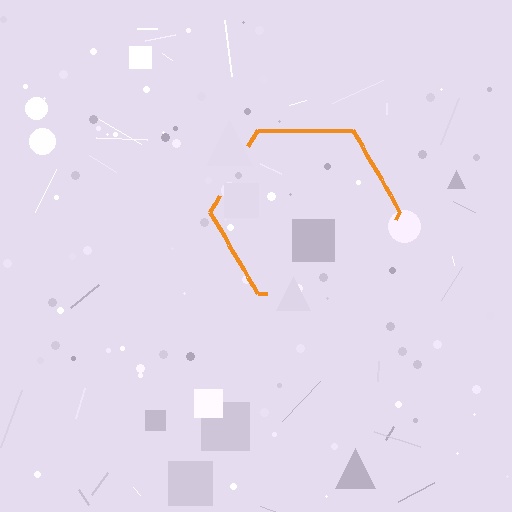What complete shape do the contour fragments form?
The contour fragments form a hexagon.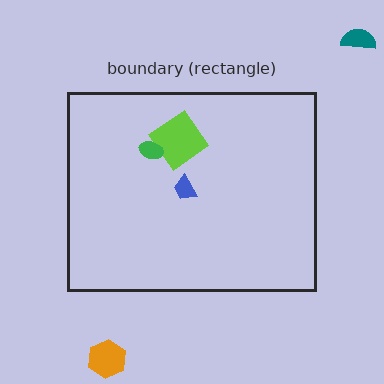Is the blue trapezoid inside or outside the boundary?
Inside.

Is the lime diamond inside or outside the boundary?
Inside.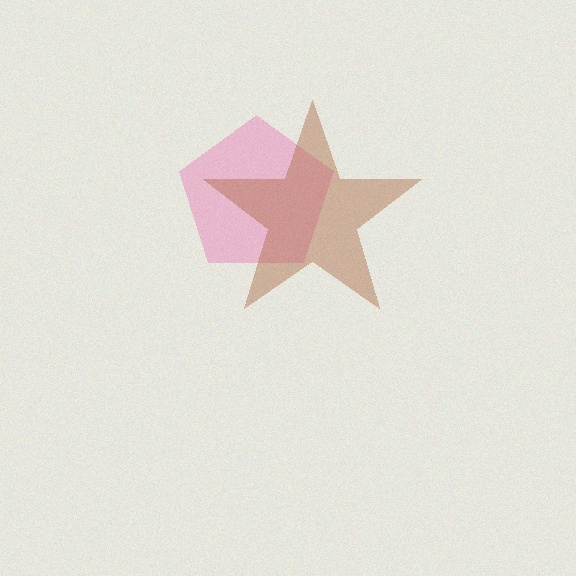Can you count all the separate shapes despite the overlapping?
Yes, there are 2 separate shapes.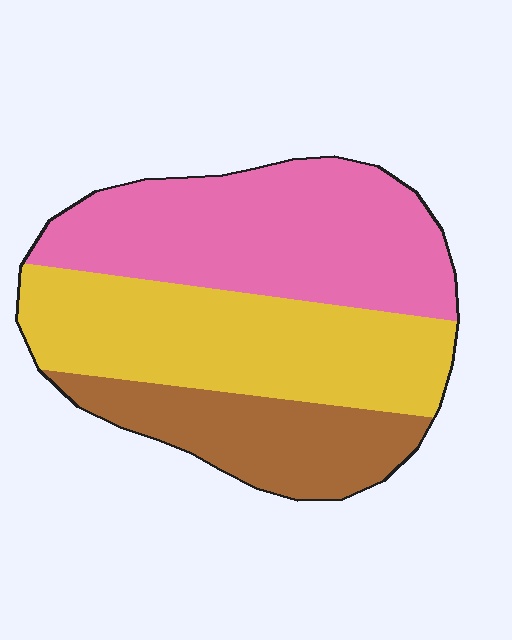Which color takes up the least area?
Brown, at roughly 20%.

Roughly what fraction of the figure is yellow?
Yellow takes up about three eighths (3/8) of the figure.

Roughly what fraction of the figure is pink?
Pink covers 40% of the figure.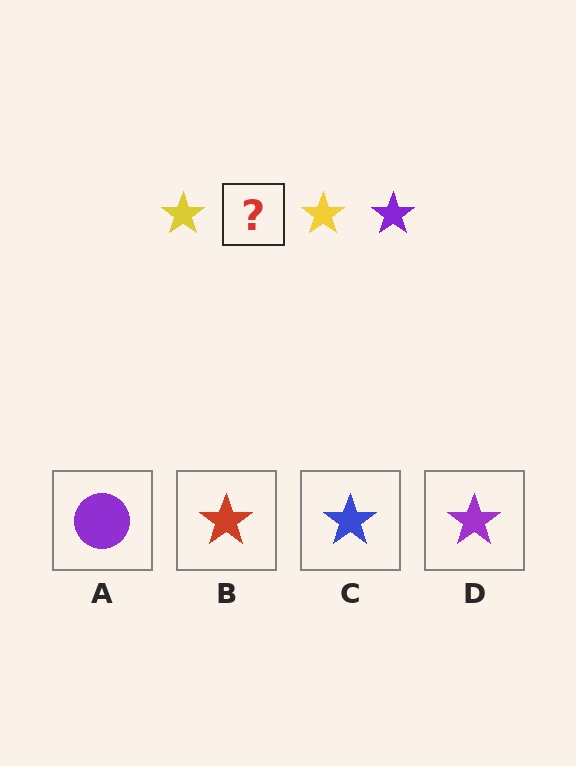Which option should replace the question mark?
Option D.